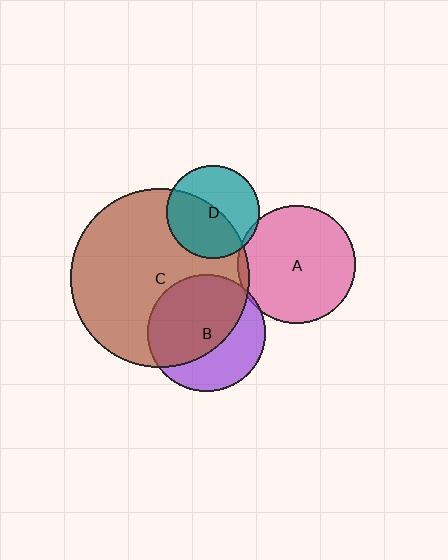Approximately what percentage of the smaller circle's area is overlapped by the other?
Approximately 50%.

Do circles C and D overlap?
Yes.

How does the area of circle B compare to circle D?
Approximately 1.6 times.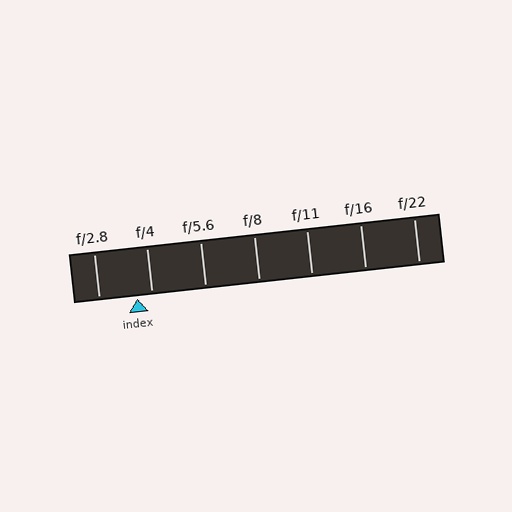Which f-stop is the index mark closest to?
The index mark is closest to f/4.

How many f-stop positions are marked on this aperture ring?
There are 7 f-stop positions marked.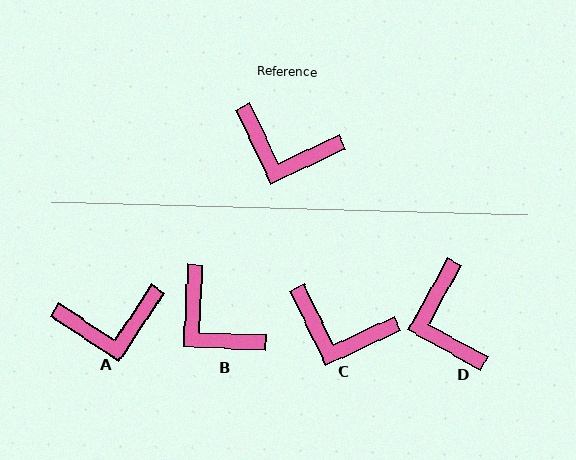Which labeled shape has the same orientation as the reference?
C.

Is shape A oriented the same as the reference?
No, it is off by about 31 degrees.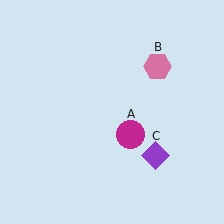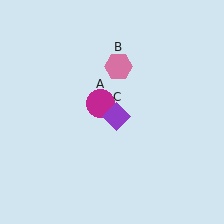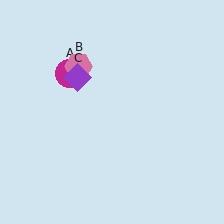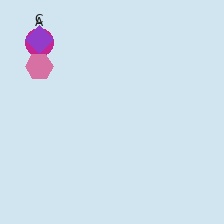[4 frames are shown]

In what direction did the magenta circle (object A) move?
The magenta circle (object A) moved up and to the left.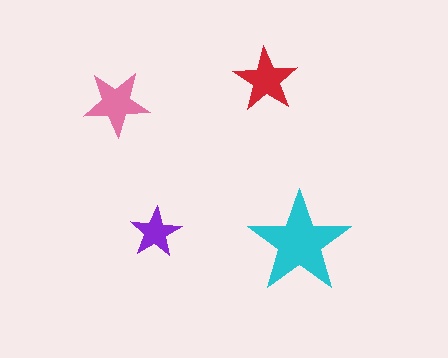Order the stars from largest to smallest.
the cyan one, the pink one, the red one, the purple one.